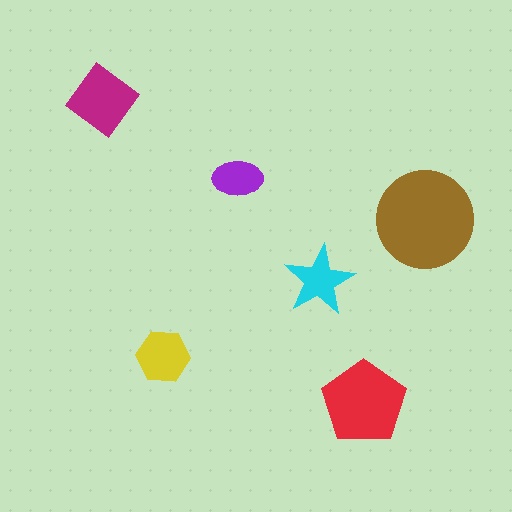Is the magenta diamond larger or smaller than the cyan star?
Larger.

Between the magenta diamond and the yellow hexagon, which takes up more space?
The magenta diamond.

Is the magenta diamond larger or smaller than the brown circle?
Smaller.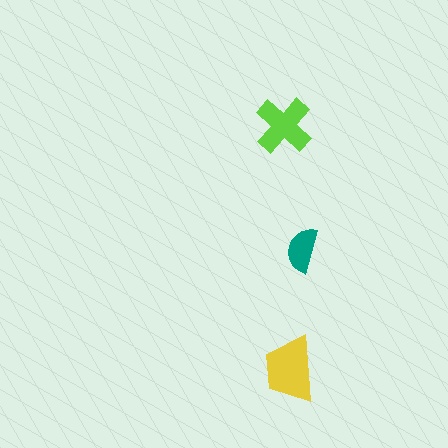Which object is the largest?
The yellow trapezoid.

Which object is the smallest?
The teal semicircle.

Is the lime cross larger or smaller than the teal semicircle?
Larger.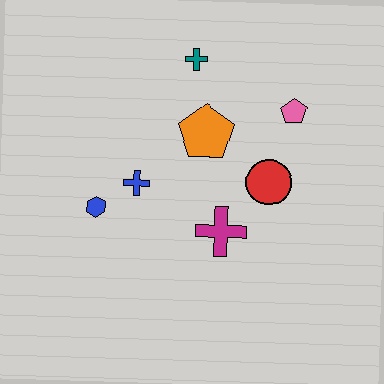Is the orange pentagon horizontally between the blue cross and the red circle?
Yes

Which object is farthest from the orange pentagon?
The blue hexagon is farthest from the orange pentagon.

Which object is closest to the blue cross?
The blue hexagon is closest to the blue cross.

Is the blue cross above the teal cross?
No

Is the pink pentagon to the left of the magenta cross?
No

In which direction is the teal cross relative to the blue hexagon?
The teal cross is above the blue hexagon.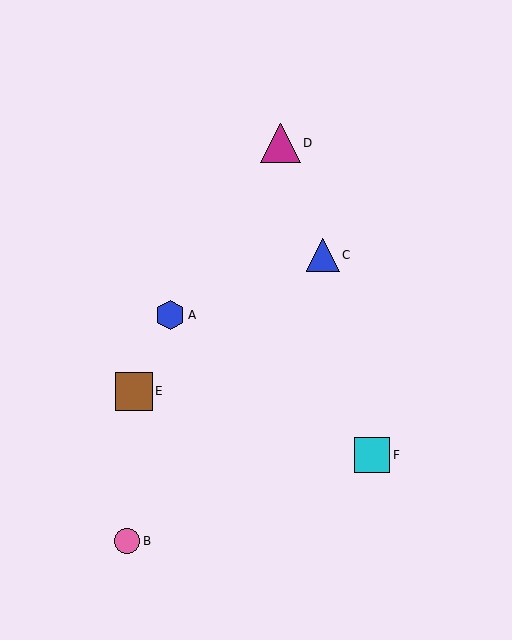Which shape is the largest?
The magenta triangle (labeled D) is the largest.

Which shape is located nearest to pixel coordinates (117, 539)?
The pink circle (labeled B) at (127, 541) is nearest to that location.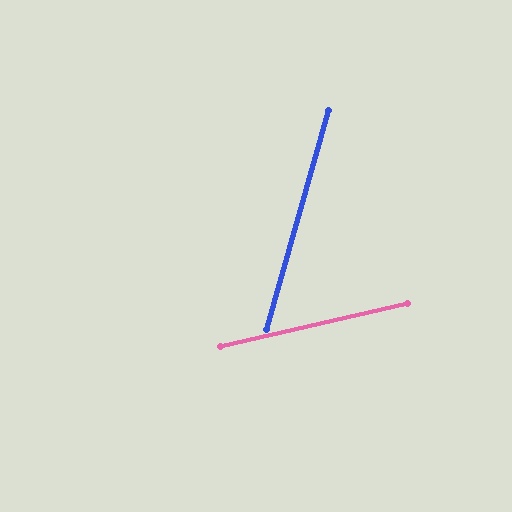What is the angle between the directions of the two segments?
Approximately 61 degrees.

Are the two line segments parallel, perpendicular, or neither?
Neither parallel nor perpendicular — they differ by about 61°.